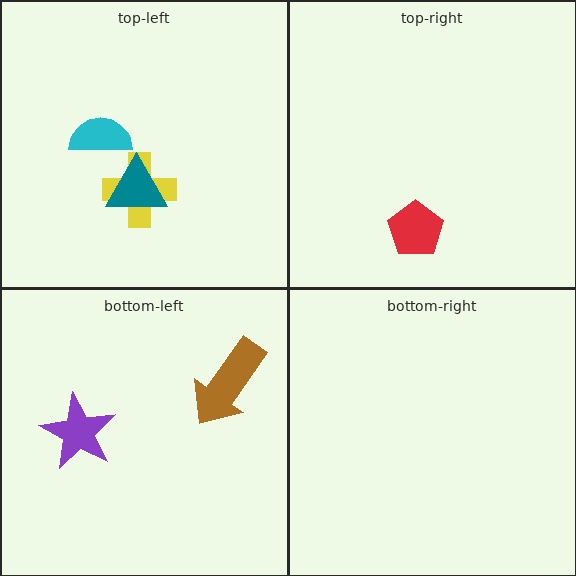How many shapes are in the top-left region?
3.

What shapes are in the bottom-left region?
The brown arrow, the purple star.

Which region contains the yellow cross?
The top-left region.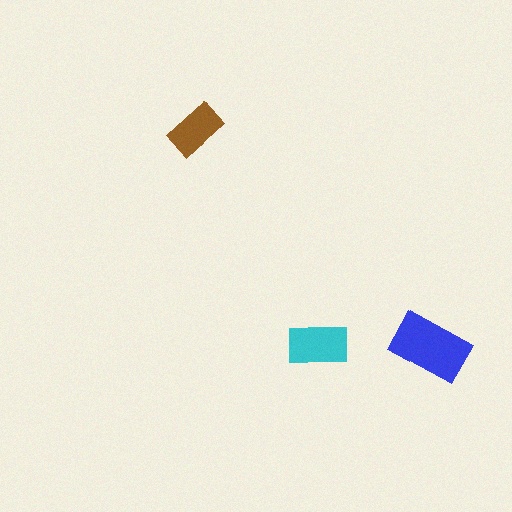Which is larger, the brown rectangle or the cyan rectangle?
The cyan one.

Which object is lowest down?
The blue rectangle is bottommost.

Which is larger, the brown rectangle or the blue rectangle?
The blue one.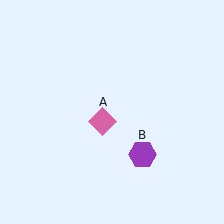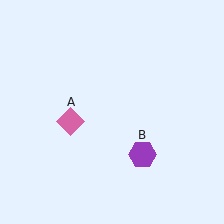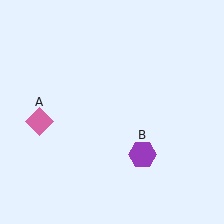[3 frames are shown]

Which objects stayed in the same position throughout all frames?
Purple hexagon (object B) remained stationary.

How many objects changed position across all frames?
1 object changed position: pink diamond (object A).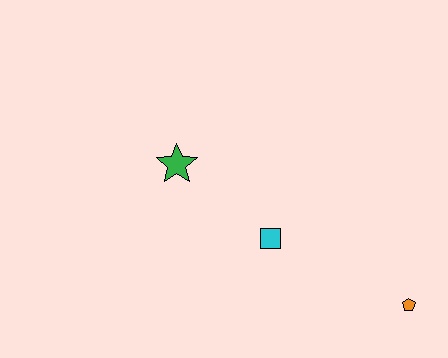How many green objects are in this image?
There is 1 green object.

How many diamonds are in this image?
There are no diamonds.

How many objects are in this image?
There are 3 objects.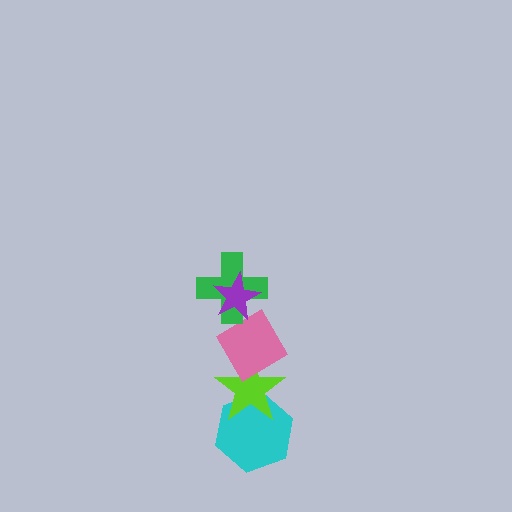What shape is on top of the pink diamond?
The green cross is on top of the pink diamond.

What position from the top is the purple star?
The purple star is 1st from the top.